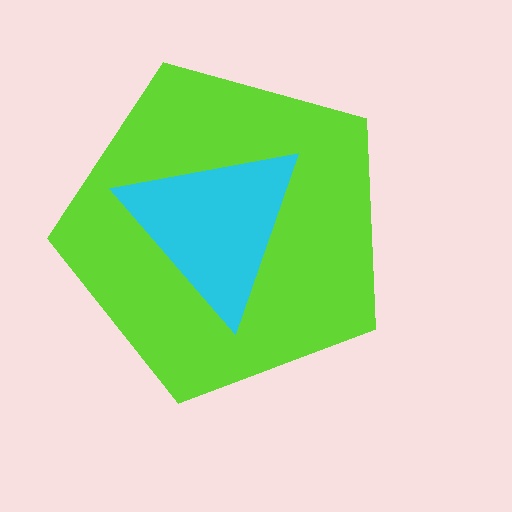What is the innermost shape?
The cyan triangle.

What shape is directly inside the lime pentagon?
The cyan triangle.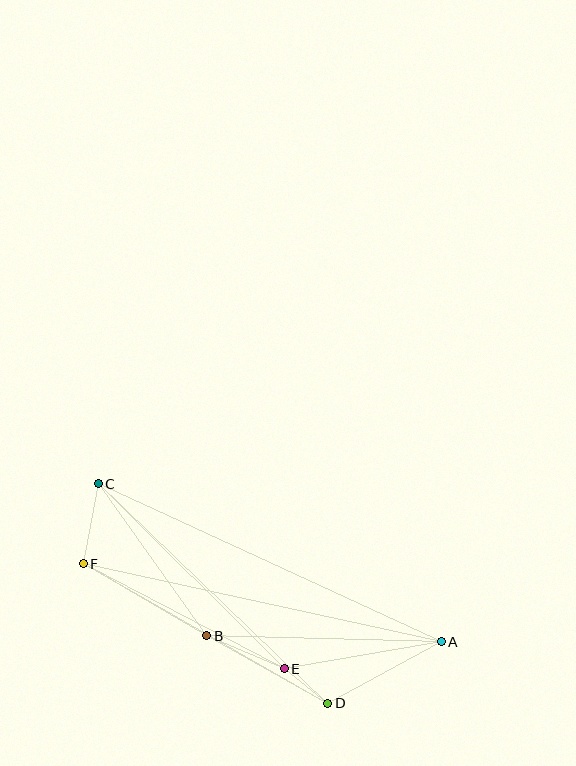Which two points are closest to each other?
Points D and E are closest to each other.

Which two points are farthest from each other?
Points A and C are farthest from each other.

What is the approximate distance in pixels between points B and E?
The distance between B and E is approximately 84 pixels.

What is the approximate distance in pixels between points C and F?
The distance between C and F is approximately 82 pixels.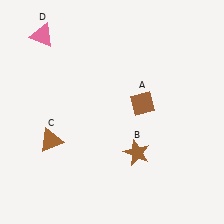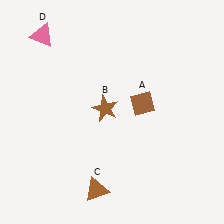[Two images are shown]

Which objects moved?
The objects that moved are: the brown star (B), the brown triangle (C).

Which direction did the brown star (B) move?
The brown star (B) moved up.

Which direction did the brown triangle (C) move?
The brown triangle (C) moved down.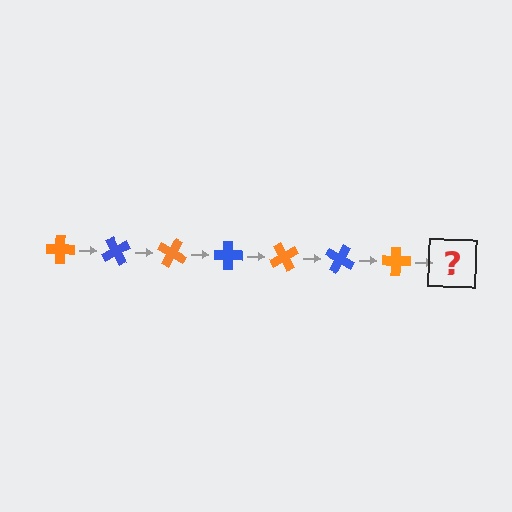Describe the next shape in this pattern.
It should be a blue cross, rotated 420 degrees from the start.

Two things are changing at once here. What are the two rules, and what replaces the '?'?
The two rules are that it rotates 60 degrees each step and the color cycles through orange and blue. The '?' should be a blue cross, rotated 420 degrees from the start.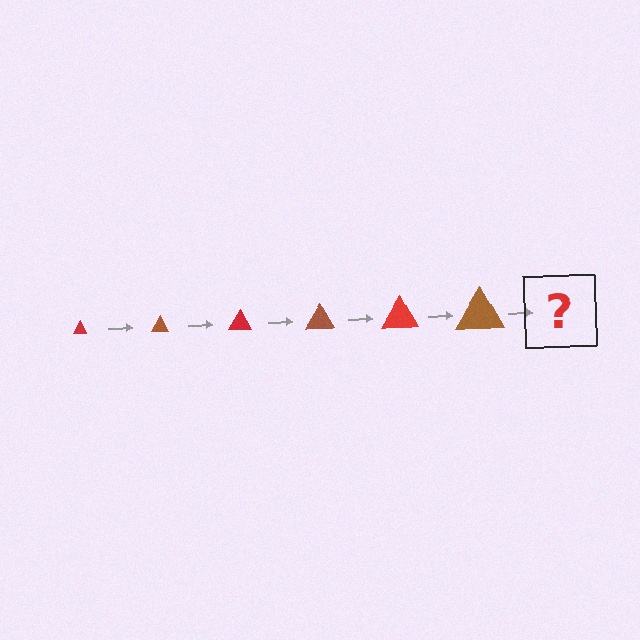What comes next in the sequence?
The next element should be a red triangle, larger than the previous one.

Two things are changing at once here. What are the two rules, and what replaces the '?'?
The two rules are that the triangle grows larger each step and the color cycles through red and brown. The '?' should be a red triangle, larger than the previous one.